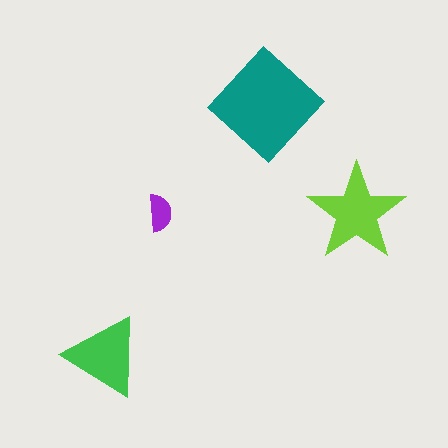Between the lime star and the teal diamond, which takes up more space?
The teal diamond.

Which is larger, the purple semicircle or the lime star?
The lime star.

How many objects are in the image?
There are 4 objects in the image.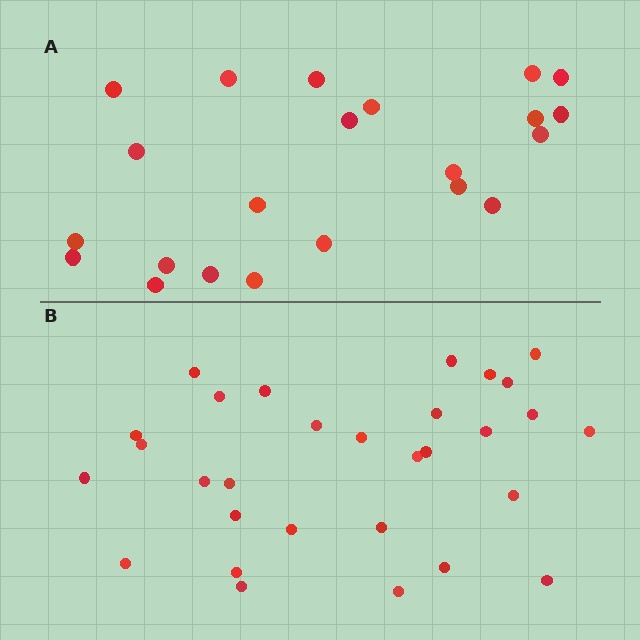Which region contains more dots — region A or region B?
Region B (the bottom region) has more dots.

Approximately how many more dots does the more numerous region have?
Region B has roughly 8 or so more dots than region A.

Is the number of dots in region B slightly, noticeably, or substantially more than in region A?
Region B has noticeably more, but not dramatically so. The ratio is roughly 1.4 to 1.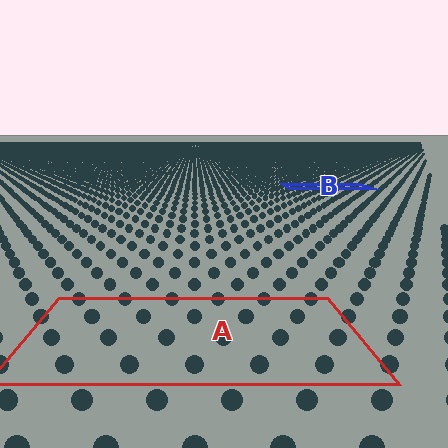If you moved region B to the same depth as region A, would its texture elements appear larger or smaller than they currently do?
They would appear larger. At a closer depth, the same texture elements are projected at a bigger on-screen size.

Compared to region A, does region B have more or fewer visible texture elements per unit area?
Region B has more texture elements per unit area — they are packed more densely because it is farther away.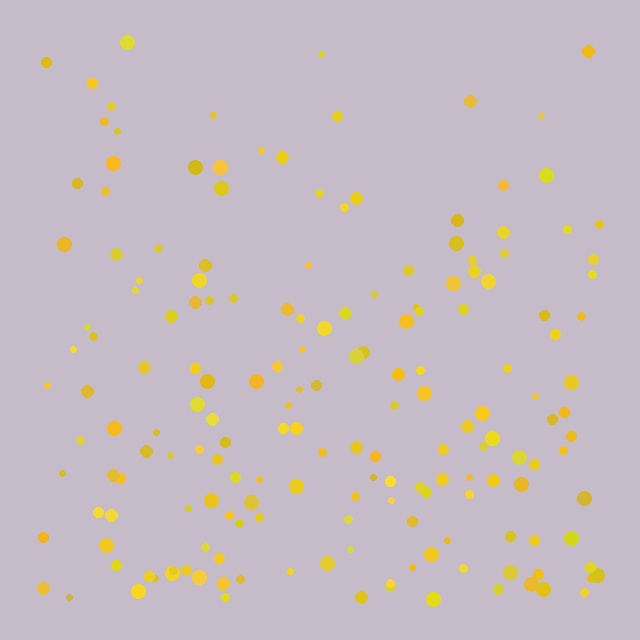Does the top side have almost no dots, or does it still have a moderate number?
Still a moderate number, just noticeably fewer than the bottom.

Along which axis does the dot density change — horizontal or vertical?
Vertical.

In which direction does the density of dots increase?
From top to bottom, with the bottom side densest.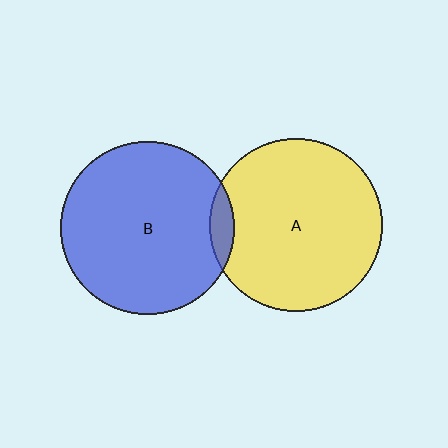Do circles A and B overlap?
Yes.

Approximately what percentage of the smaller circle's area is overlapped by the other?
Approximately 5%.